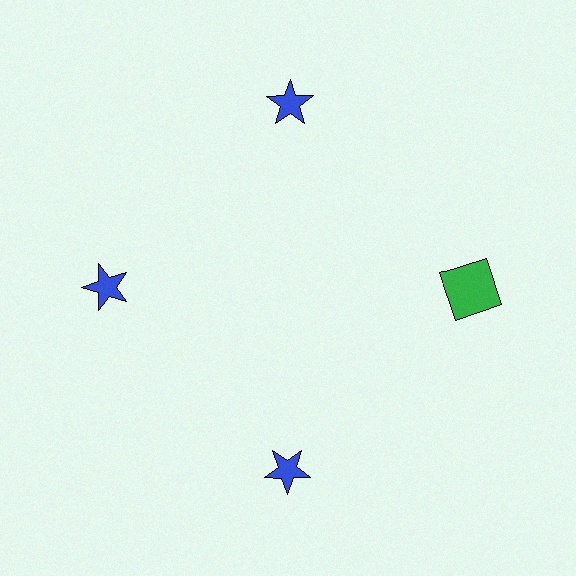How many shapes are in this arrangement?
There are 4 shapes arranged in a ring pattern.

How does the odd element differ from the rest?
It differs in both color (green instead of blue) and shape (square instead of star).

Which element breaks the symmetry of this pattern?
The green square at roughly the 3 o'clock position breaks the symmetry. All other shapes are blue stars.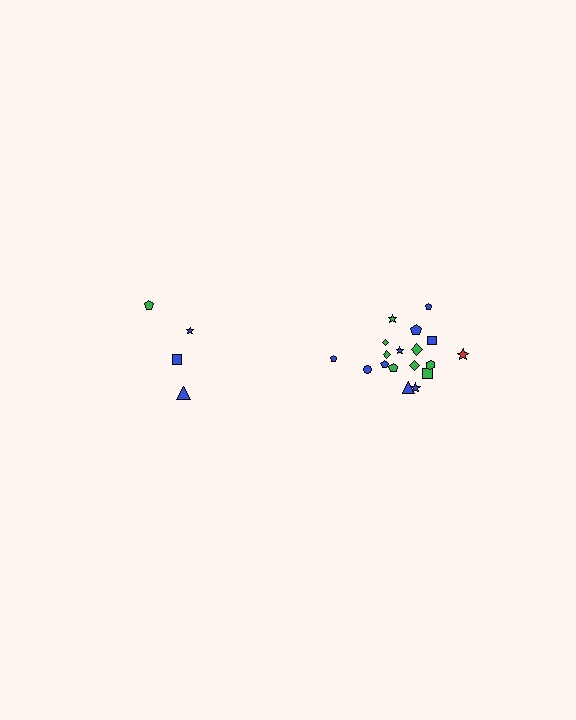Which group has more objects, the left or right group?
The right group.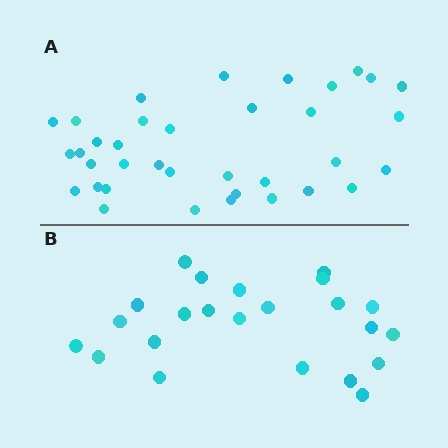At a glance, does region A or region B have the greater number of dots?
Region A (the top region) has more dots.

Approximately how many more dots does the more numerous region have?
Region A has approximately 15 more dots than region B.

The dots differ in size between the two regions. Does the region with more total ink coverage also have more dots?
No. Region B has more total ink coverage because its dots are larger, but region A actually contains more individual dots. Total area can be misleading — the number of items is what matters here.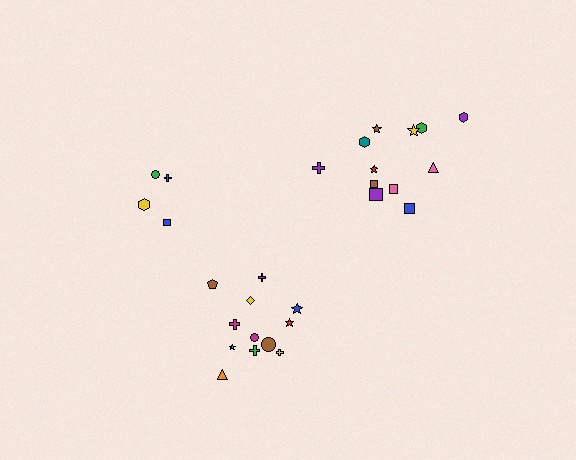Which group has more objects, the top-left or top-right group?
The top-right group.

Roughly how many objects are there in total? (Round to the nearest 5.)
Roughly 30 objects in total.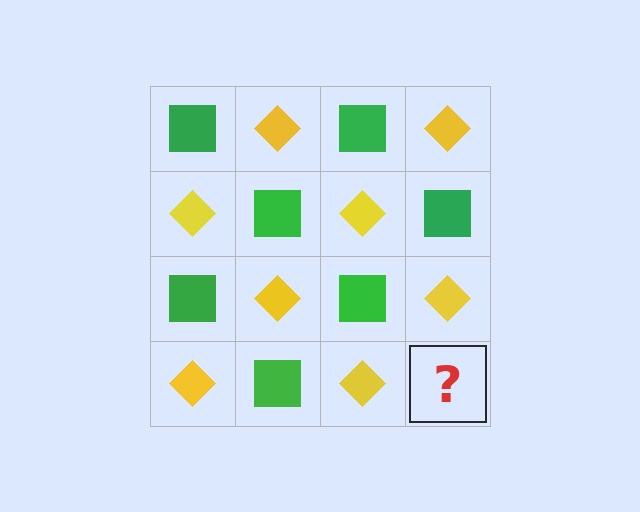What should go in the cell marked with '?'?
The missing cell should contain a green square.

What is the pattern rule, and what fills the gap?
The rule is that it alternates green square and yellow diamond in a checkerboard pattern. The gap should be filled with a green square.